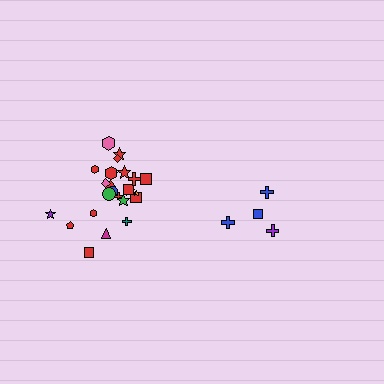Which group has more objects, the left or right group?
The left group.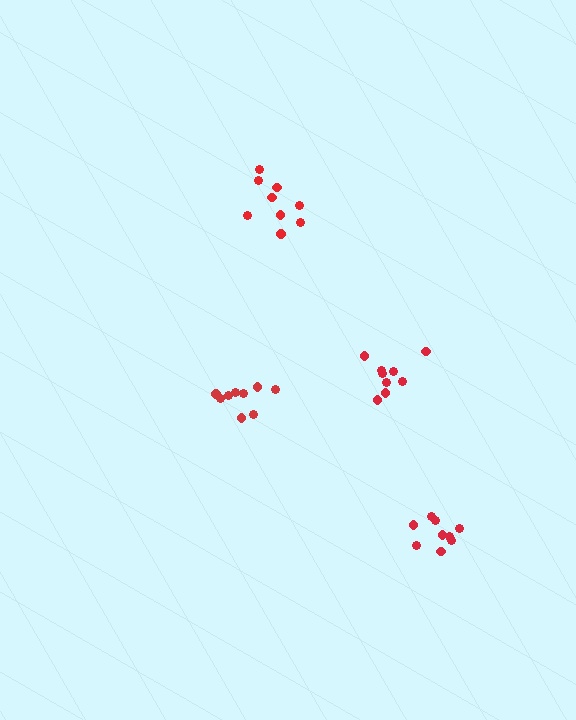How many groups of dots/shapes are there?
There are 4 groups.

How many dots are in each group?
Group 1: 9 dots, Group 2: 9 dots, Group 3: 9 dots, Group 4: 9 dots (36 total).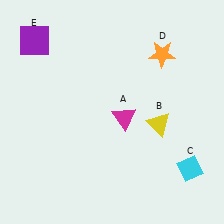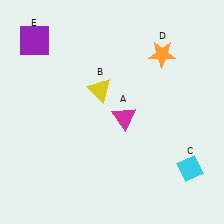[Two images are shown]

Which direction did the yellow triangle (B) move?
The yellow triangle (B) moved left.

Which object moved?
The yellow triangle (B) moved left.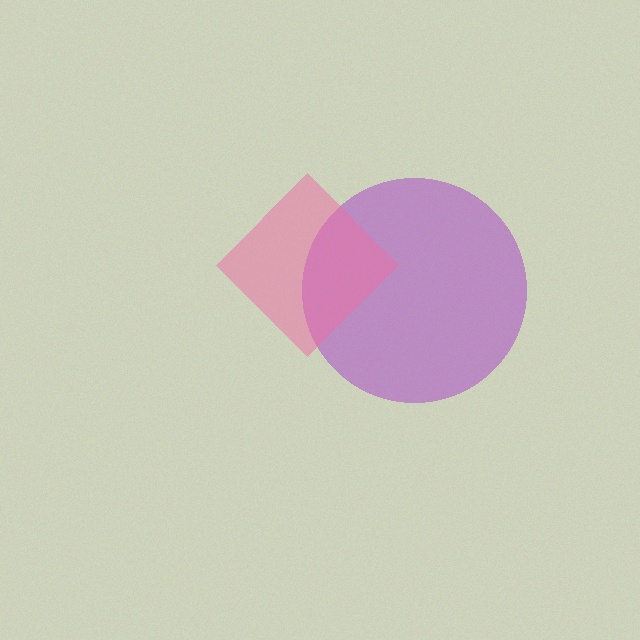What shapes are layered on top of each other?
The layered shapes are: a purple circle, a pink diamond.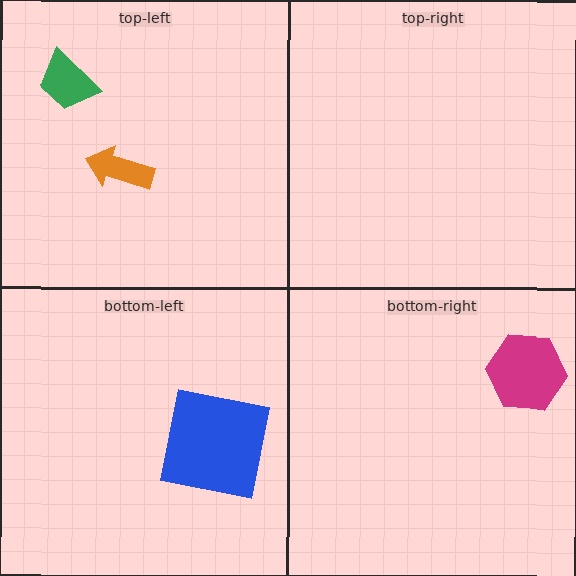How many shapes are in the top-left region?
2.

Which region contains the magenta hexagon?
The bottom-right region.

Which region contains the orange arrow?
The top-left region.